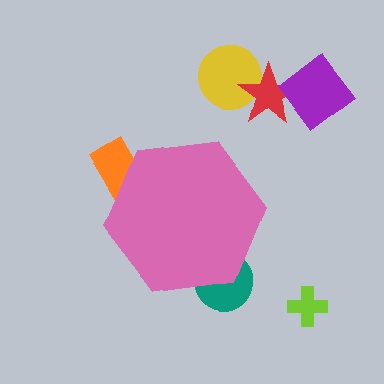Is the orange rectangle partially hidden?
Yes, the orange rectangle is partially hidden behind the pink hexagon.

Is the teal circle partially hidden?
Yes, the teal circle is partially hidden behind the pink hexagon.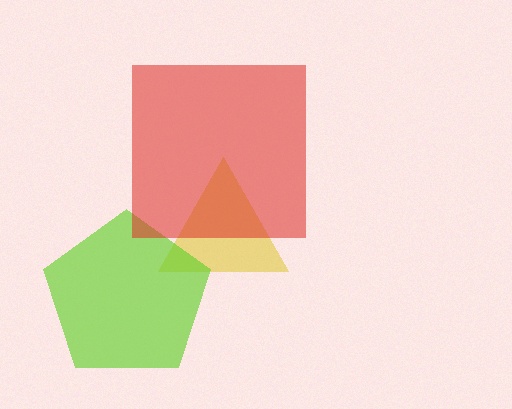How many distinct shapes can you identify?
There are 3 distinct shapes: a yellow triangle, a lime pentagon, a red square.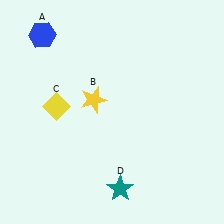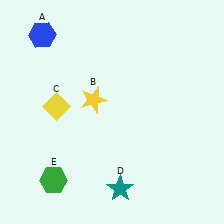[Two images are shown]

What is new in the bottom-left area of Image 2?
A green hexagon (E) was added in the bottom-left area of Image 2.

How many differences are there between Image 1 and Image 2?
There is 1 difference between the two images.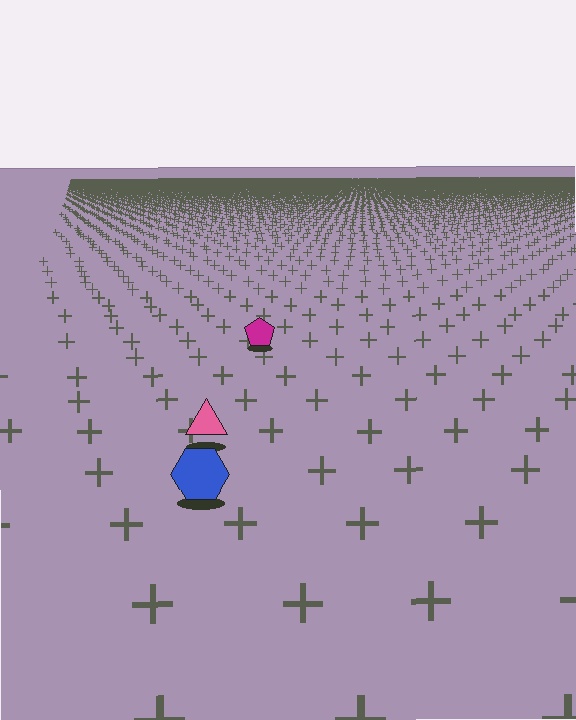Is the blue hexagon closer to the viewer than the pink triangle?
Yes. The blue hexagon is closer — you can tell from the texture gradient: the ground texture is coarser near it.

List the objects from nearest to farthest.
From nearest to farthest: the blue hexagon, the pink triangle, the magenta pentagon.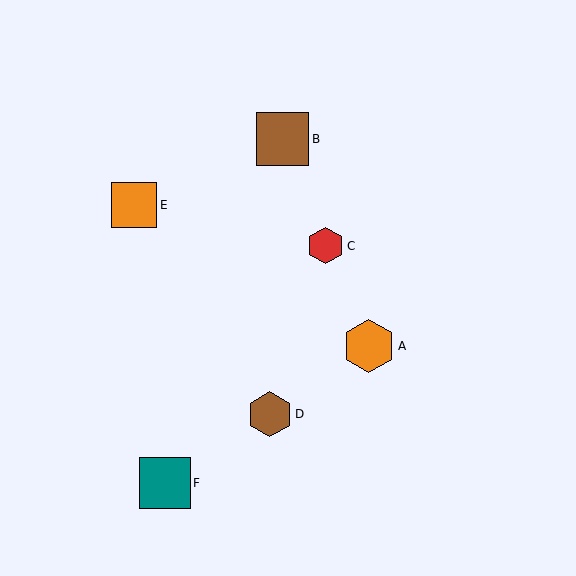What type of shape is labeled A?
Shape A is an orange hexagon.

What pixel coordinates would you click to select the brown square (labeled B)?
Click at (282, 139) to select the brown square B.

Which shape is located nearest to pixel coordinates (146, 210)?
The orange square (labeled E) at (134, 205) is nearest to that location.